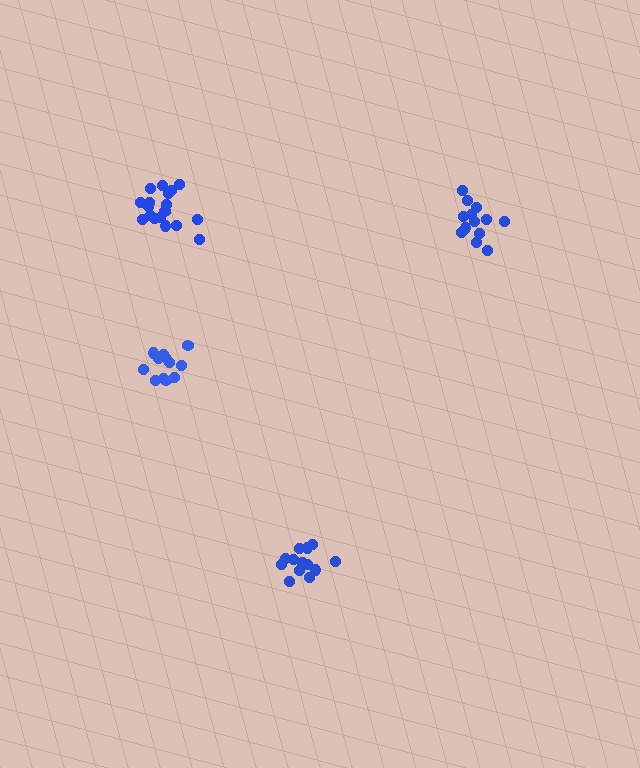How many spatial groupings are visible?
There are 4 spatial groupings.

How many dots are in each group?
Group 1: 13 dots, Group 2: 13 dots, Group 3: 13 dots, Group 4: 18 dots (57 total).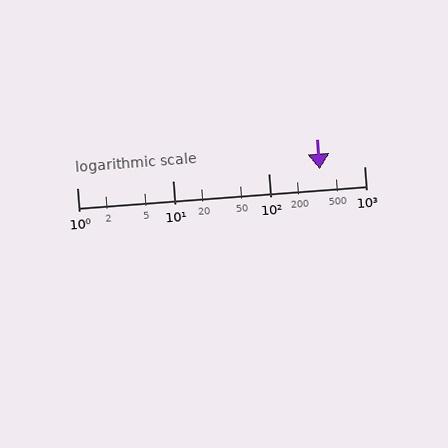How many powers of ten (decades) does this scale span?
The scale spans 3 decades, from 1 to 1000.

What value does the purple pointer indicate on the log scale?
The pointer indicates approximately 340.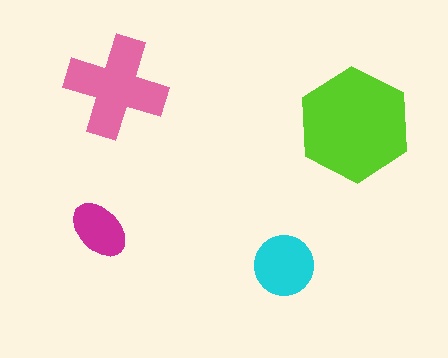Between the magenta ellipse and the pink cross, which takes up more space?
The pink cross.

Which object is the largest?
The lime hexagon.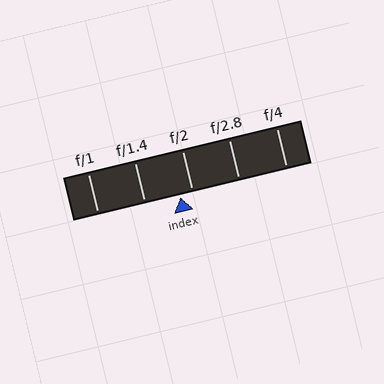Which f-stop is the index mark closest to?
The index mark is closest to f/2.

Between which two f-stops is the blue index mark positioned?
The index mark is between f/1.4 and f/2.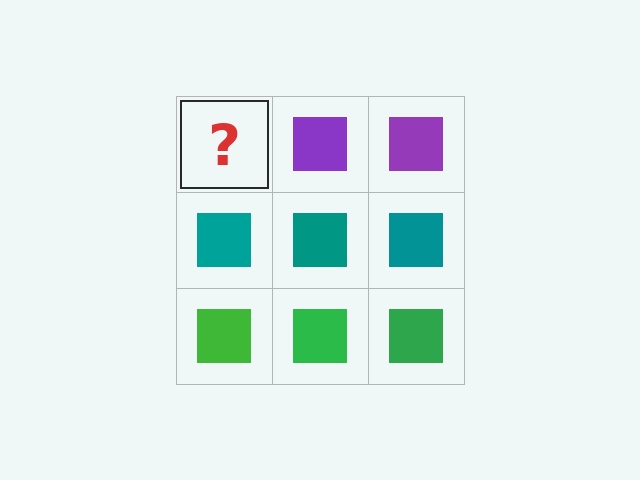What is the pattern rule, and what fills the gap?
The rule is that each row has a consistent color. The gap should be filled with a purple square.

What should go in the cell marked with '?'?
The missing cell should contain a purple square.